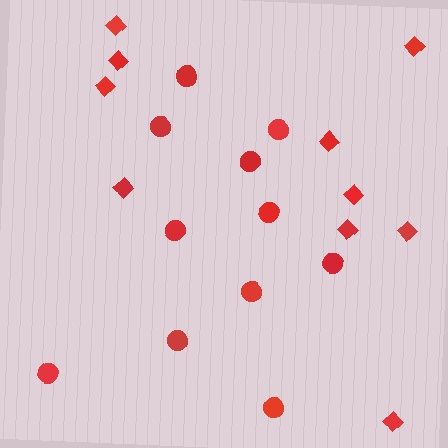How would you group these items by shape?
There are 2 groups: one group of diamonds (10) and one group of circles (11).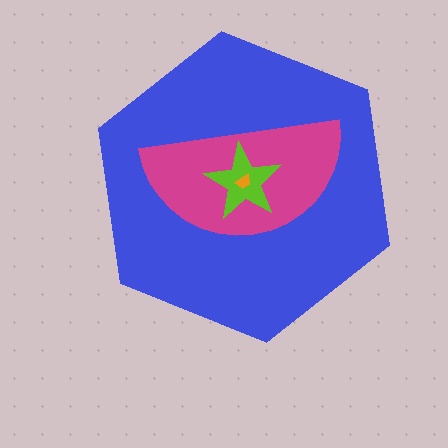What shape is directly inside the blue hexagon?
The magenta semicircle.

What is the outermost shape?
The blue hexagon.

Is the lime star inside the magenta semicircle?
Yes.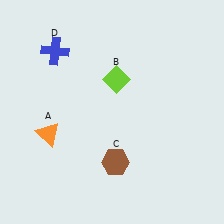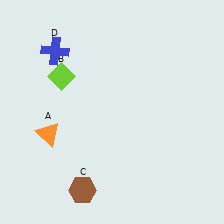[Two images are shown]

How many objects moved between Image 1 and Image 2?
2 objects moved between the two images.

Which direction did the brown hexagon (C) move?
The brown hexagon (C) moved left.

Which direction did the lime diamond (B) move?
The lime diamond (B) moved left.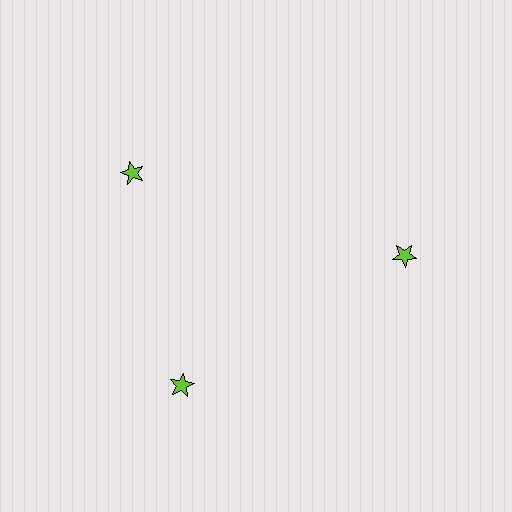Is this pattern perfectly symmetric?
No. The 3 lime stars are arranged in a ring, but one element near the 11 o'clock position is rotated out of alignment along the ring, breaking the 3-fold rotational symmetry.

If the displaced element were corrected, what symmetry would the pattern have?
It would have 3-fold rotational symmetry — the pattern would map onto itself every 120 degrees.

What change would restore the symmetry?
The symmetry would be restored by rotating it back into even spacing with its neighbors so that all 3 stars sit at equal angles and equal distance from the center.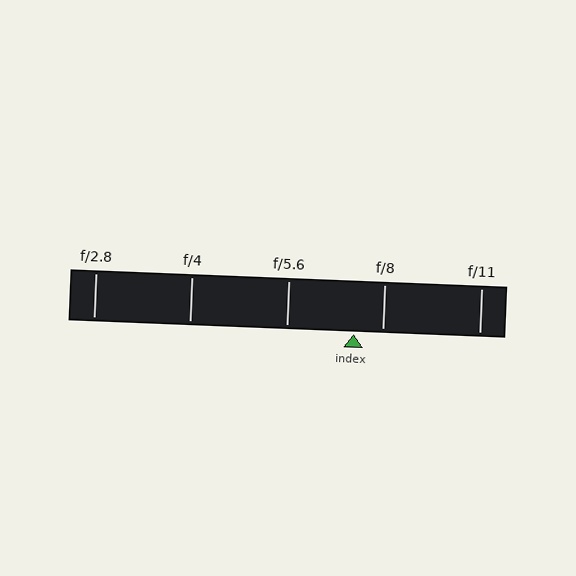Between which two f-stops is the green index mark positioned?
The index mark is between f/5.6 and f/8.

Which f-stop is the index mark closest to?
The index mark is closest to f/8.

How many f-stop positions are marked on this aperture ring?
There are 5 f-stop positions marked.